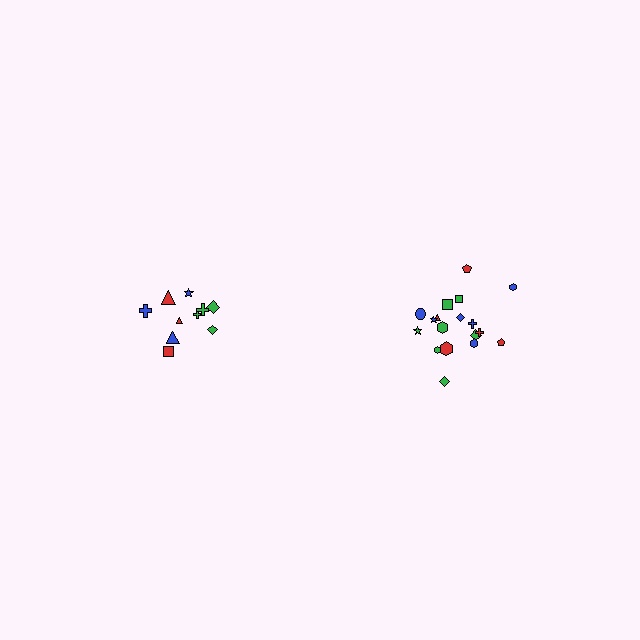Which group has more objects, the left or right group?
The right group.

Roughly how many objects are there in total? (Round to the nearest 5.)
Roughly 30 objects in total.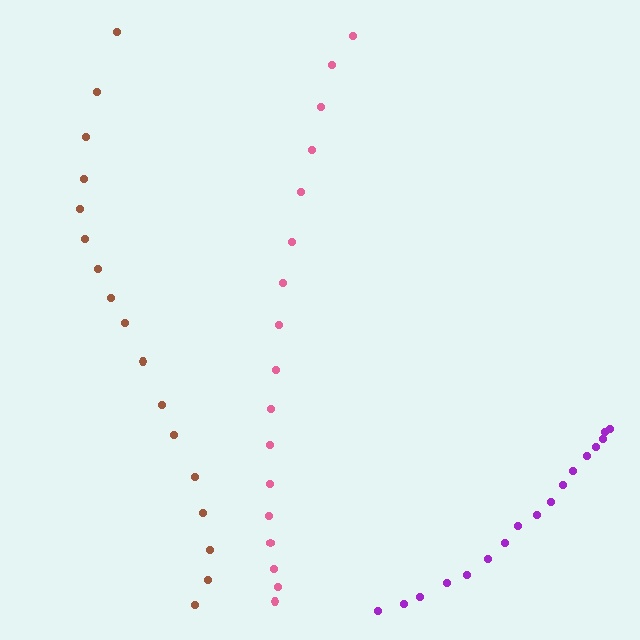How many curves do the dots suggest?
There are 3 distinct paths.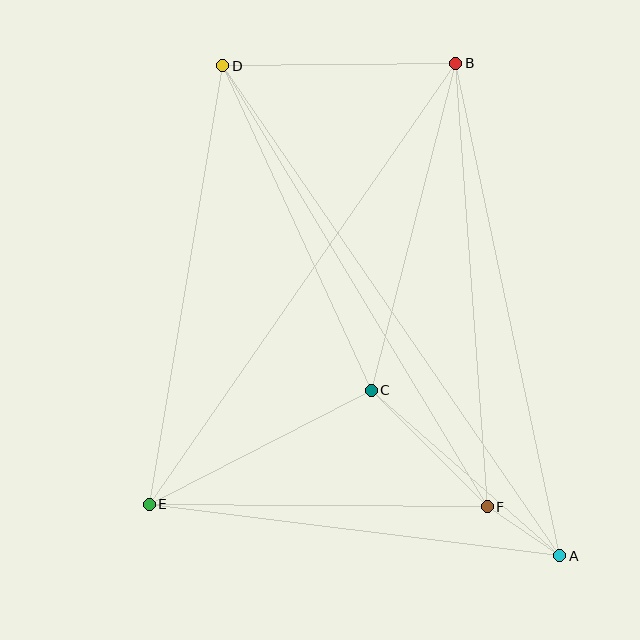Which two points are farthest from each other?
Points A and D are farthest from each other.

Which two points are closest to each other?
Points A and F are closest to each other.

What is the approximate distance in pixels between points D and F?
The distance between D and F is approximately 515 pixels.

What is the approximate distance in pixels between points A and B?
The distance between A and B is approximately 503 pixels.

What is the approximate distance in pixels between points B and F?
The distance between B and F is approximately 445 pixels.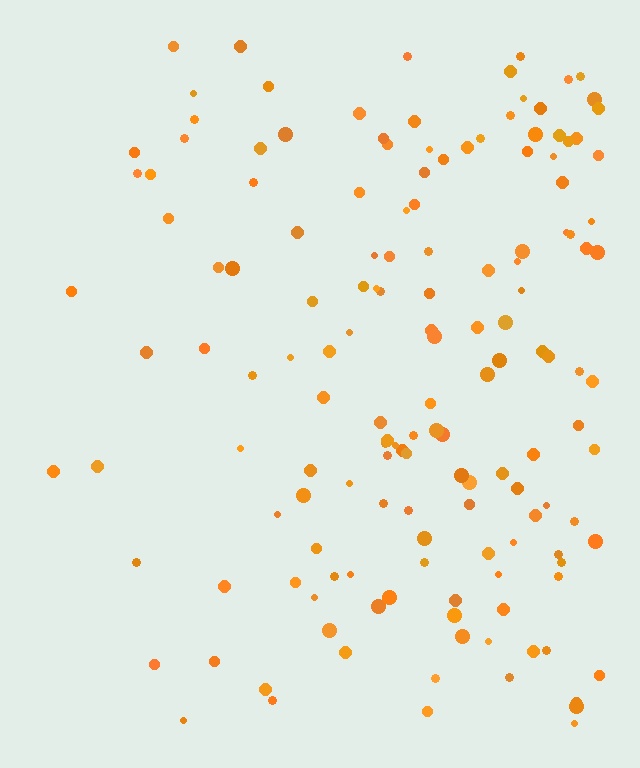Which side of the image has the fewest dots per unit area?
The left.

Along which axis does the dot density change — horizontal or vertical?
Horizontal.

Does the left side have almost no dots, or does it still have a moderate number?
Still a moderate number, just noticeably fewer than the right.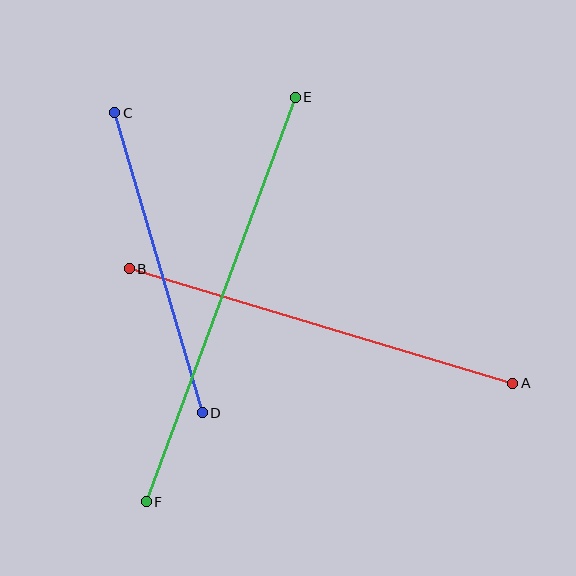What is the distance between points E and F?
The distance is approximately 431 pixels.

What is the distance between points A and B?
The distance is approximately 400 pixels.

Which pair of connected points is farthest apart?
Points E and F are farthest apart.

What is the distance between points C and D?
The distance is approximately 312 pixels.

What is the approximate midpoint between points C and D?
The midpoint is at approximately (159, 263) pixels.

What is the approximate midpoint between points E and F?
The midpoint is at approximately (221, 300) pixels.